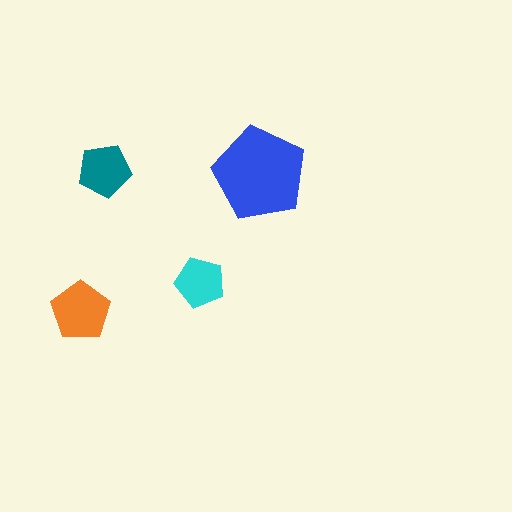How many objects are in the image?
There are 4 objects in the image.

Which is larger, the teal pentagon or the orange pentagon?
The orange one.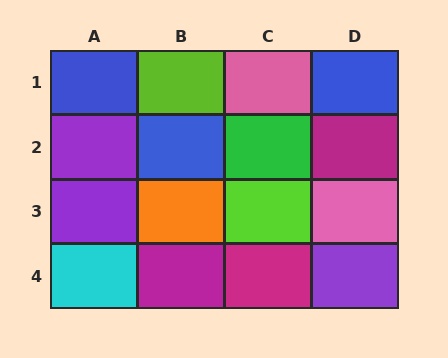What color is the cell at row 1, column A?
Blue.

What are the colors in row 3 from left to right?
Purple, orange, lime, pink.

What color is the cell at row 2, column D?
Magenta.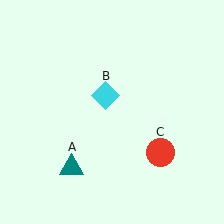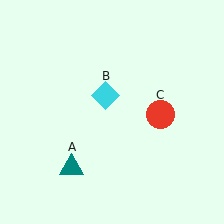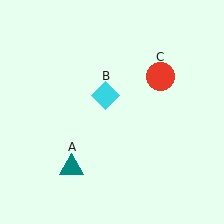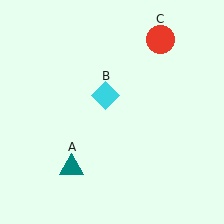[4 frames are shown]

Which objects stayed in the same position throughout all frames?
Teal triangle (object A) and cyan diamond (object B) remained stationary.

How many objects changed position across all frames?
1 object changed position: red circle (object C).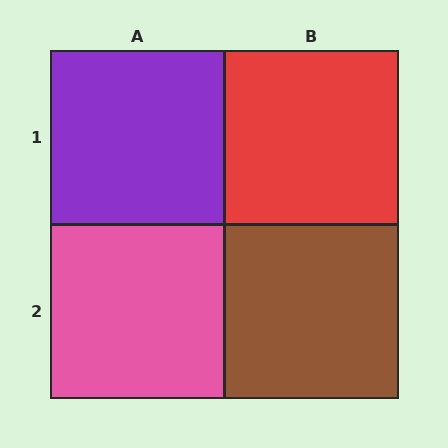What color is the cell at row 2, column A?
Pink.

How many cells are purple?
1 cell is purple.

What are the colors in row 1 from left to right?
Purple, red.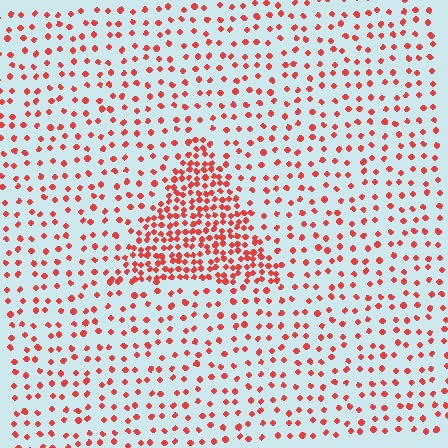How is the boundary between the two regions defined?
The boundary is defined by a change in element density (approximately 2.7x ratio). All elements are the same color, size, and shape.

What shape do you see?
I see a triangle.